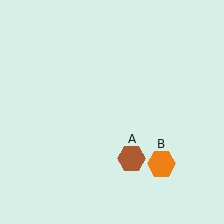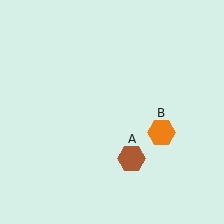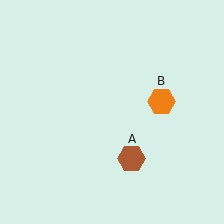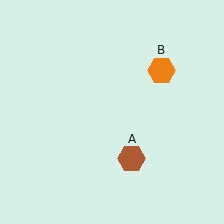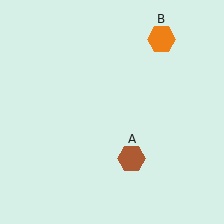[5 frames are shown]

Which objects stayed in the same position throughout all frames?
Brown hexagon (object A) remained stationary.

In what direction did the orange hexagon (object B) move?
The orange hexagon (object B) moved up.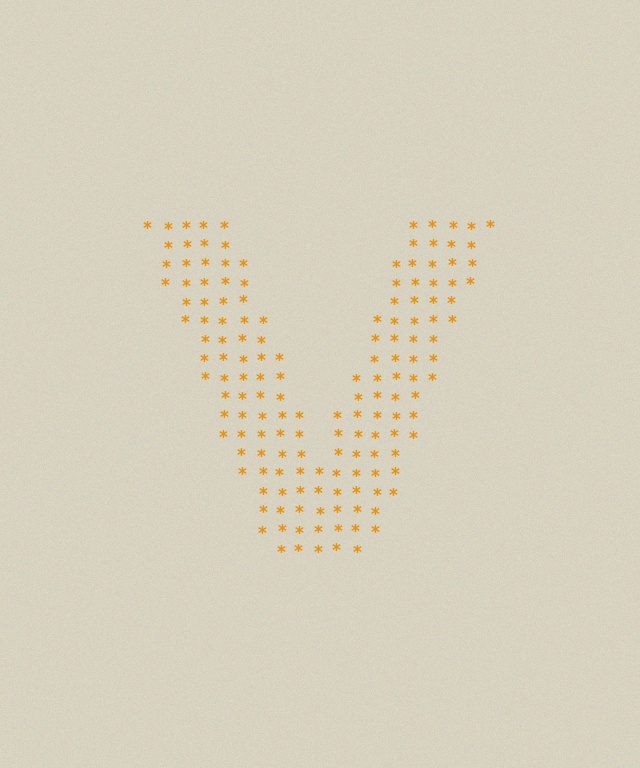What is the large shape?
The large shape is the letter V.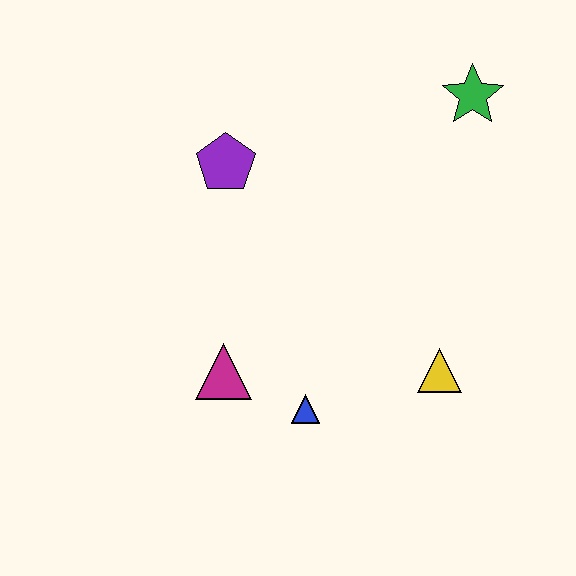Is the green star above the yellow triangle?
Yes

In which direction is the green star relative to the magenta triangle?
The green star is above the magenta triangle.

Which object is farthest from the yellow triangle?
The purple pentagon is farthest from the yellow triangle.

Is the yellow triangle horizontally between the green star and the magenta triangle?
Yes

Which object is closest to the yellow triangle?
The blue triangle is closest to the yellow triangle.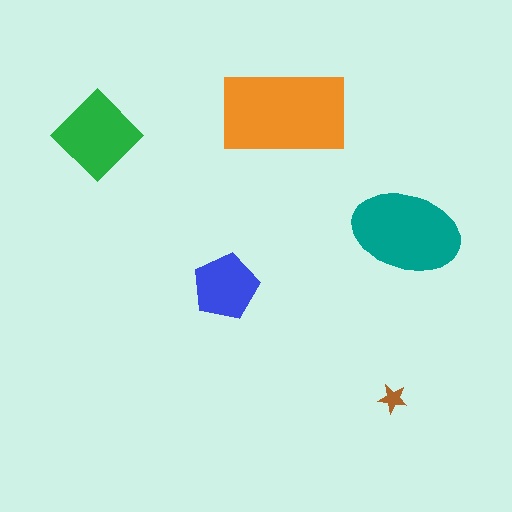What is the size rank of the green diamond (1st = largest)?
3rd.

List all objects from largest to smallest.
The orange rectangle, the teal ellipse, the green diamond, the blue pentagon, the brown star.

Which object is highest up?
The orange rectangle is topmost.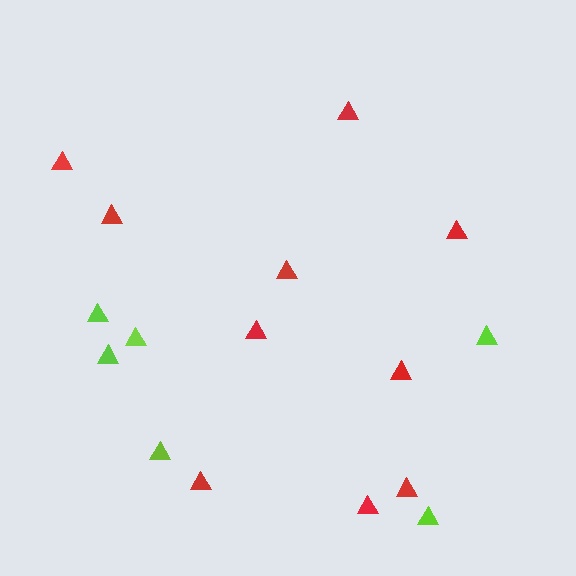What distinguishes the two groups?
There are 2 groups: one group of red triangles (10) and one group of lime triangles (6).